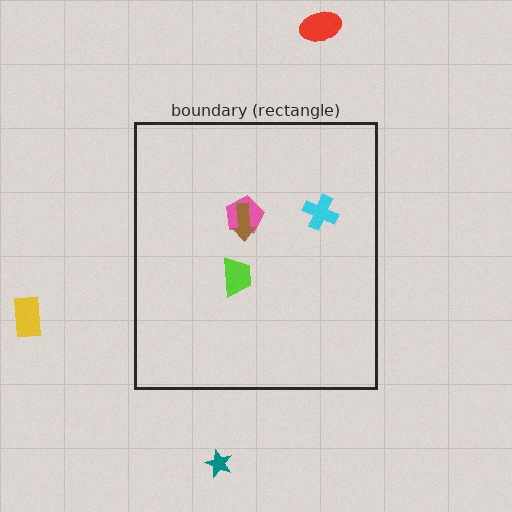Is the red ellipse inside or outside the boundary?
Outside.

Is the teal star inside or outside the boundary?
Outside.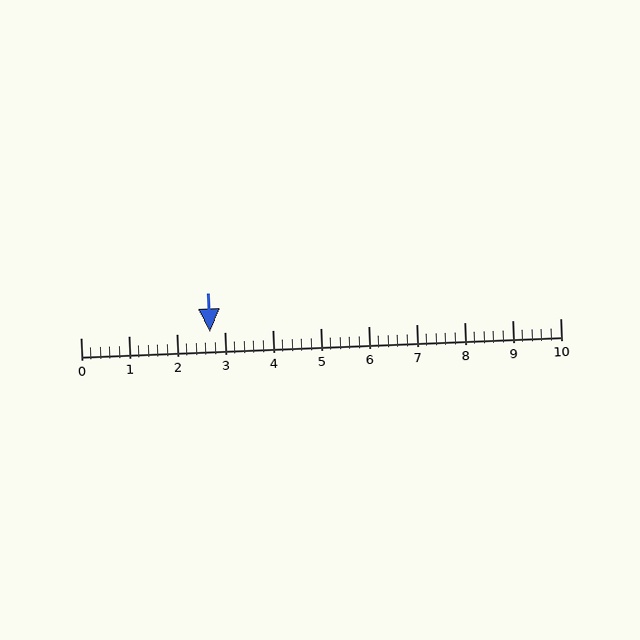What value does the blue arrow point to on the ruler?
The blue arrow points to approximately 2.7.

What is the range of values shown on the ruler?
The ruler shows values from 0 to 10.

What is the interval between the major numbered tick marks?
The major tick marks are spaced 1 units apart.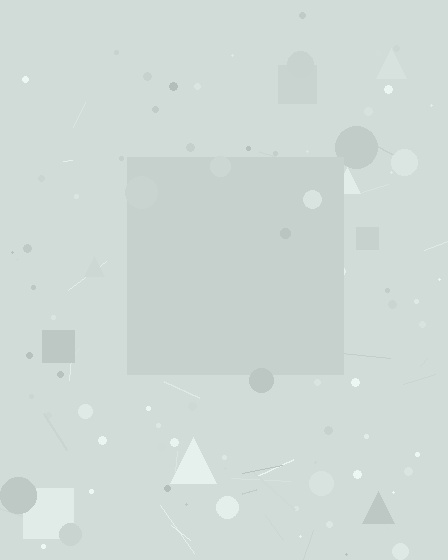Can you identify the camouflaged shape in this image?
The camouflaged shape is a square.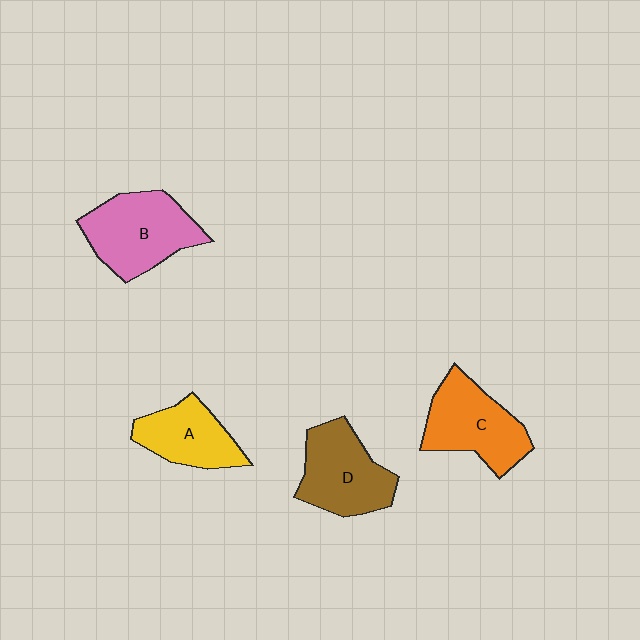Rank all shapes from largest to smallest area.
From largest to smallest: B (pink), C (orange), D (brown), A (yellow).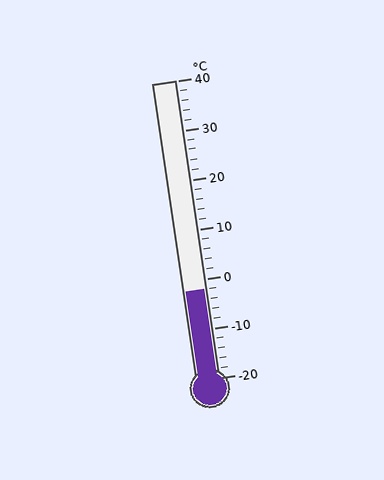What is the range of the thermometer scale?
The thermometer scale ranges from -20°C to 40°C.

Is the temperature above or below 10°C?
The temperature is below 10°C.